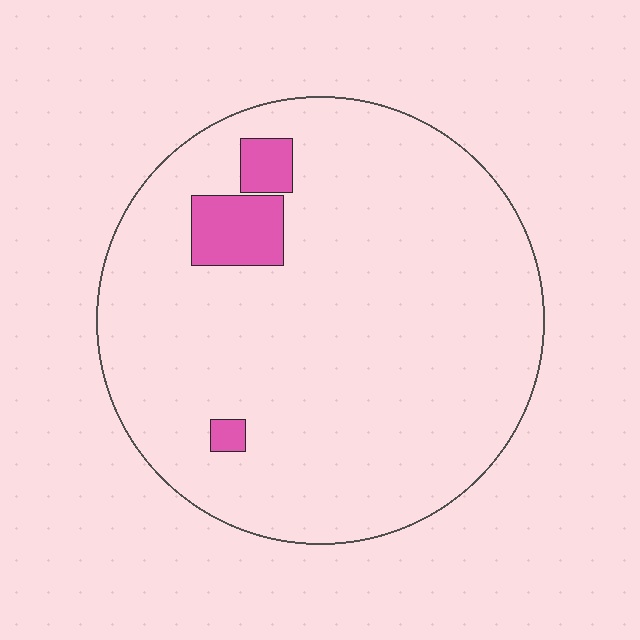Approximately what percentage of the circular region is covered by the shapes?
Approximately 5%.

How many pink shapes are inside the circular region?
3.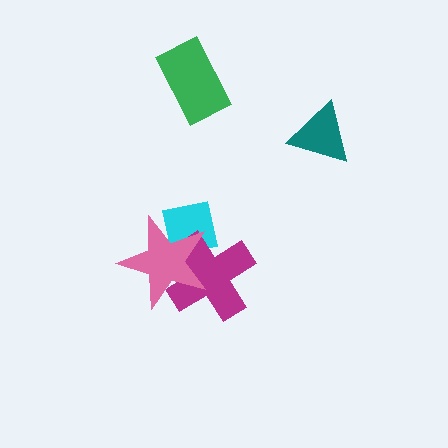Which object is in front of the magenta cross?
The pink star is in front of the magenta cross.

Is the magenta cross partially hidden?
Yes, it is partially covered by another shape.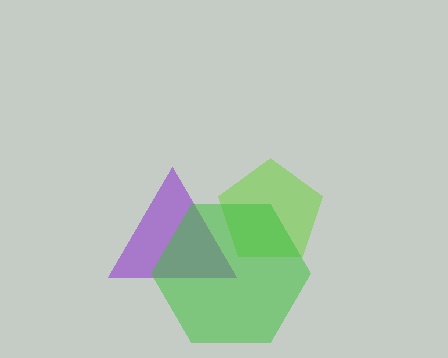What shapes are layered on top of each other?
The layered shapes are: a purple triangle, a lime pentagon, a green hexagon.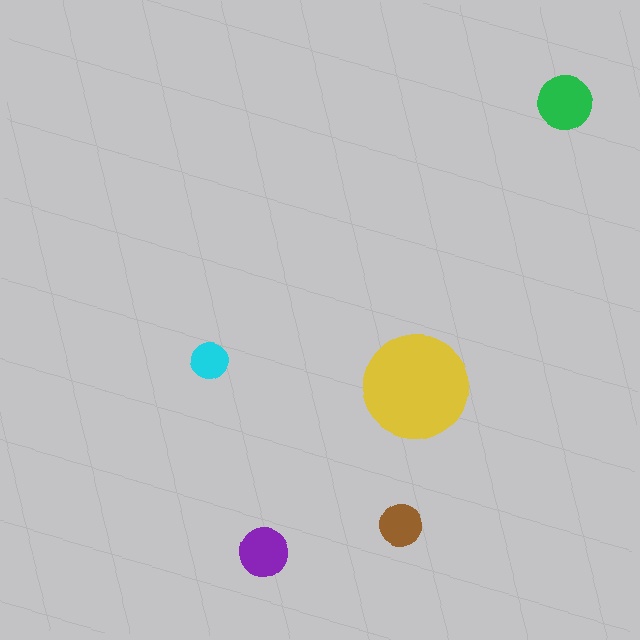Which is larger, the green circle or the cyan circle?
The green one.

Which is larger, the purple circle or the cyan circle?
The purple one.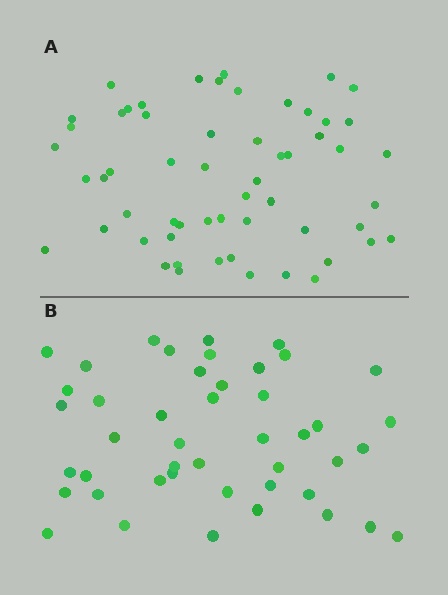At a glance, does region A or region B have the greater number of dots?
Region A (the top region) has more dots.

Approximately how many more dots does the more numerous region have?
Region A has roughly 12 or so more dots than region B.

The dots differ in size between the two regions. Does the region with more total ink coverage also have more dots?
No. Region B has more total ink coverage because its dots are larger, but region A actually contains more individual dots. Total area can be misleading — the number of items is what matters here.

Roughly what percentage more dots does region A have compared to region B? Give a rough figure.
About 25% more.